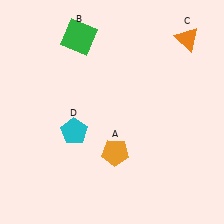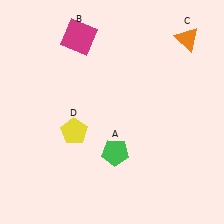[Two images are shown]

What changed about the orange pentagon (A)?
In Image 1, A is orange. In Image 2, it changed to green.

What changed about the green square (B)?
In Image 1, B is green. In Image 2, it changed to magenta.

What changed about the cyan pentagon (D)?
In Image 1, D is cyan. In Image 2, it changed to yellow.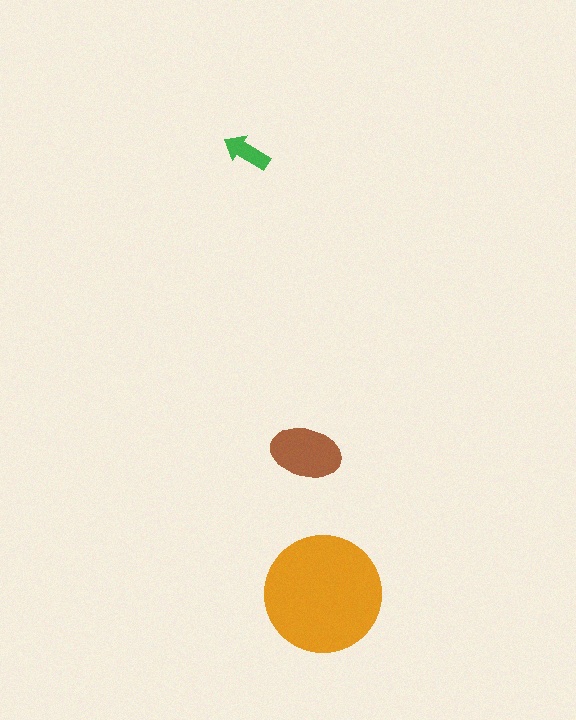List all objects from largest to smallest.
The orange circle, the brown ellipse, the green arrow.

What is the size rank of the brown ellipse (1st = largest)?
2nd.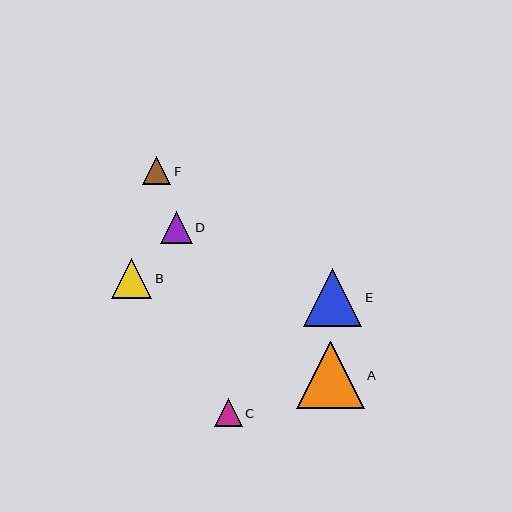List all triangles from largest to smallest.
From largest to smallest: A, E, B, D, F, C.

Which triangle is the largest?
Triangle A is the largest with a size of approximately 67 pixels.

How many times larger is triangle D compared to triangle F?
Triangle D is approximately 1.1 times the size of triangle F.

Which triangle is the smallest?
Triangle C is the smallest with a size of approximately 28 pixels.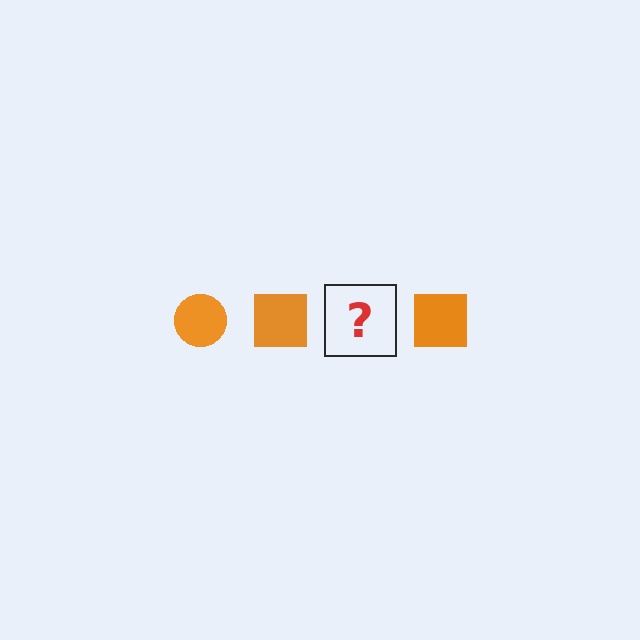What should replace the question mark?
The question mark should be replaced with an orange circle.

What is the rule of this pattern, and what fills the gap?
The rule is that the pattern cycles through circle, square shapes in orange. The gap should be filled with an orange circle.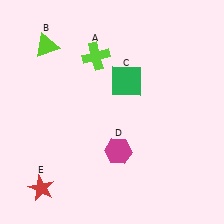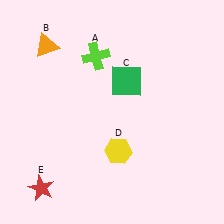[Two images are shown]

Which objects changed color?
B changed from lime to orange. D changed from magenta to yellow.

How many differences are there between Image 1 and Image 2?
There are 2 differences between the two images.